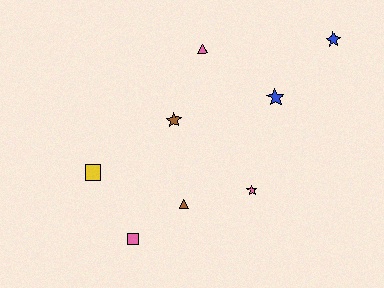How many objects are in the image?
There are 8 objects.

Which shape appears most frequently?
Star, with 4 objects.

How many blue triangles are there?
There are no blue triangles.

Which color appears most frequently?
Pink, with 3 objects.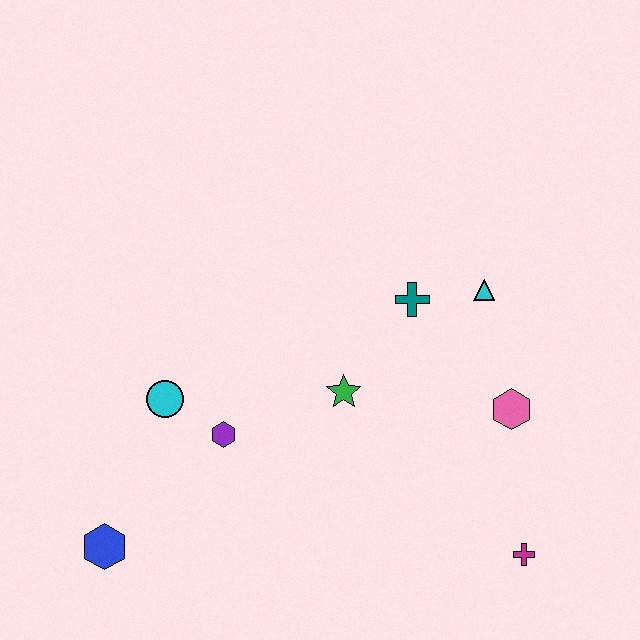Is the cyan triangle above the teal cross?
Yes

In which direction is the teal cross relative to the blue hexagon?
The teal cross is to the right of the blue hexagon.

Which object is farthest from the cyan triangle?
The blue hexagon is farthest from the cyan triangle.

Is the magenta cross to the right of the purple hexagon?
Yes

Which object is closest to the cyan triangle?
The teal cross is closest to the cyan triangle.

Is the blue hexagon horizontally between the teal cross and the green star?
No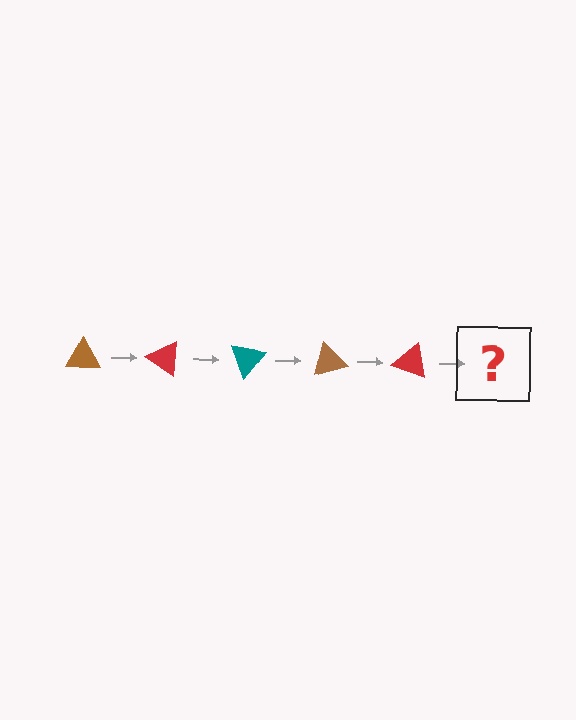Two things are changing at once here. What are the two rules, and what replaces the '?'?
The two rules are that it rotates 35 degrees each step and the color cycles through brown, red, and teal. The '?' should be a teal triangle, rotated 175 degrees from the start.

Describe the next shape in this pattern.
It should be a teal triangle, rotated 175 degrees from the start.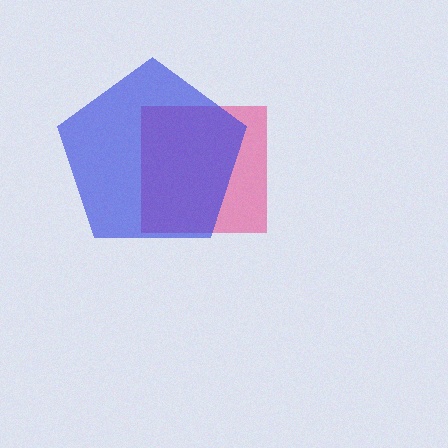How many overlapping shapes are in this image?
There are 2 overlapping shapes in the image.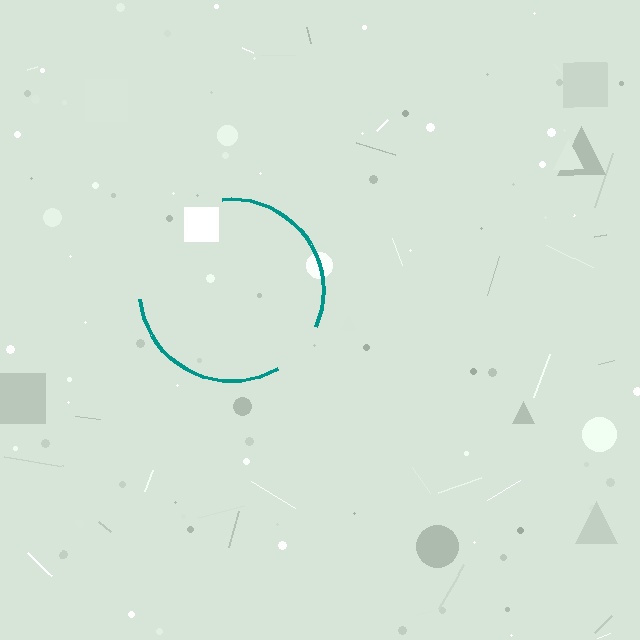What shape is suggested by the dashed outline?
The dashed outline suggests a circle.